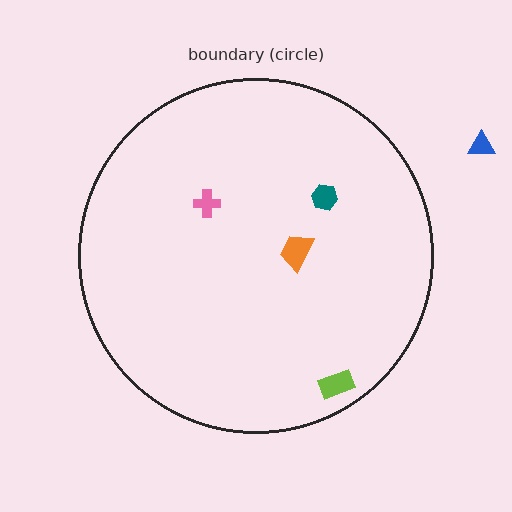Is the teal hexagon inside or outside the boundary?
Inside.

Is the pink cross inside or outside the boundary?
Inside.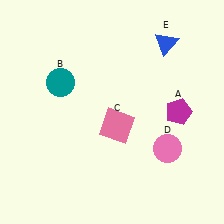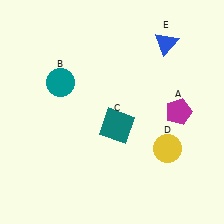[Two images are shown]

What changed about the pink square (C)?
In Image 1, C is pink. In Image 2, it changed to teal.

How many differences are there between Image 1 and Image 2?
There are 2 differences between the two images.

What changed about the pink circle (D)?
In Image 1, D is pink. In Image 2, it changed to yellow.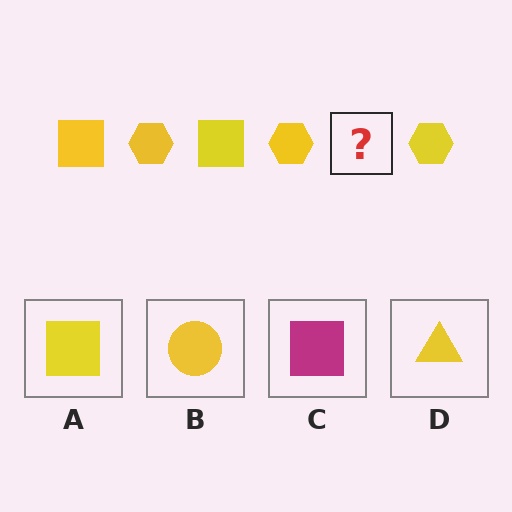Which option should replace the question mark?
Option A.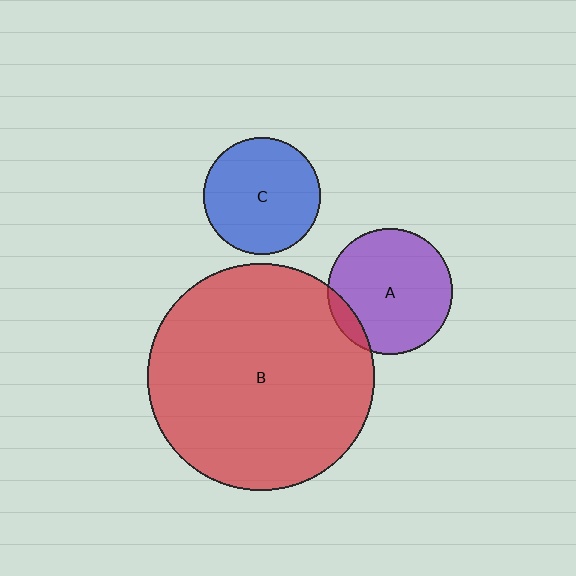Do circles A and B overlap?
Yes.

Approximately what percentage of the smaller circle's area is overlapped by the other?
Approximately 10%.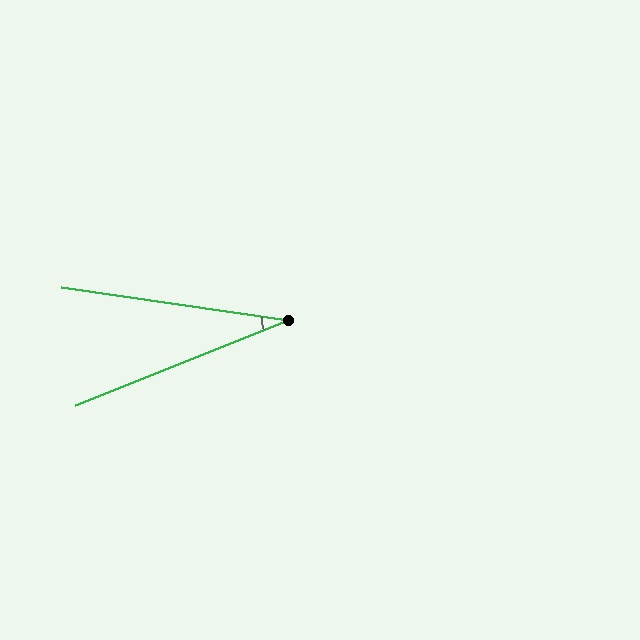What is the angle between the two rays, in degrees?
Approximately 30 degrees.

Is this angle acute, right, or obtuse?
It is acute.